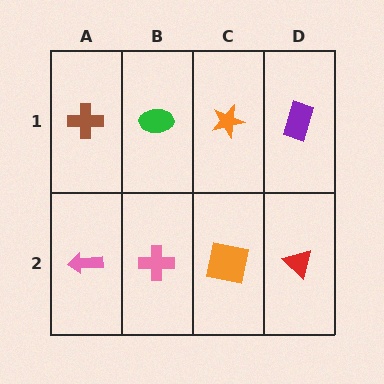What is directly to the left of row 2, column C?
A pink cross.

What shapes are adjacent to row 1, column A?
A pink arrow (row 2, column A), a green ellipse (row 1, column B).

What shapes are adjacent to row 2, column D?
A purple rectangle (row 1, column D), an orange square (row 2, column C).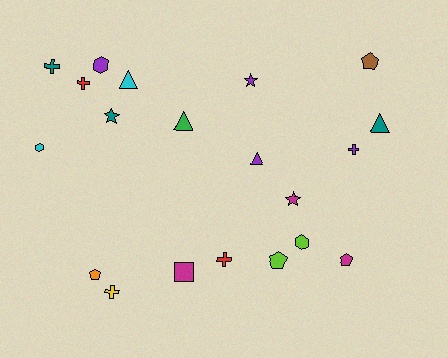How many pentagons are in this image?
There are 4 pentagons.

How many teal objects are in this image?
There are 3 teal objects.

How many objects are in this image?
There are 20 objects.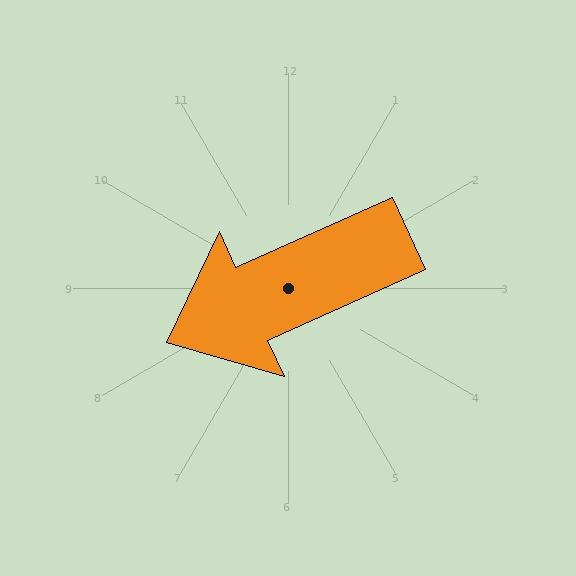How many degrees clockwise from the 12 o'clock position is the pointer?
Approximately 246 degrees.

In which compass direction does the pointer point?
Southwest.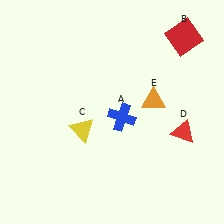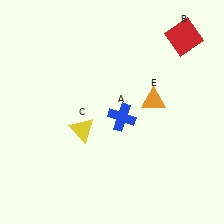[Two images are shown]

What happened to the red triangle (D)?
The red triangle (D) was removed in Image 2. It was in the bottom-right area of Image 1.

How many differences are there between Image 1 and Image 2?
There is 1 difference between the two images.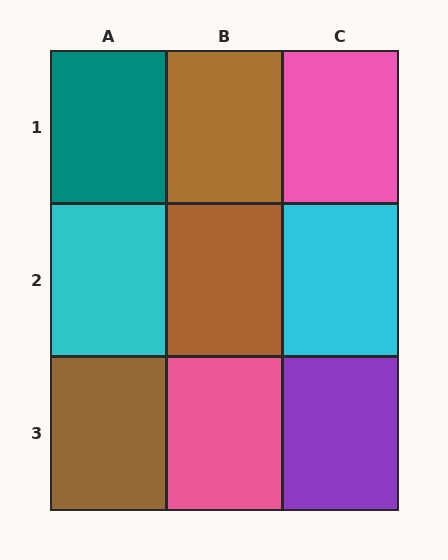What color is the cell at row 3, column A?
Brown.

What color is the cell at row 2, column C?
Cyan.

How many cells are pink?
2 cells are pink.